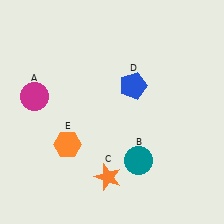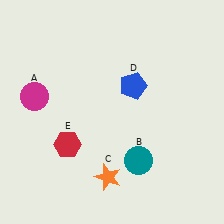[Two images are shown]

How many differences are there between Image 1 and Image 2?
There is 1 difference between the two images.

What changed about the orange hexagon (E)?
In Image 1, E is orange. In Image 2, it changed to red.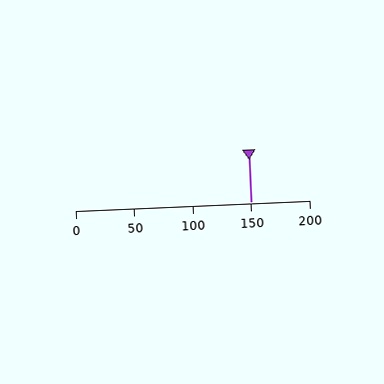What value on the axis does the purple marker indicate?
The marker indicates approximately 150.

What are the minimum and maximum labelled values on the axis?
The axis runs from 0 to 200.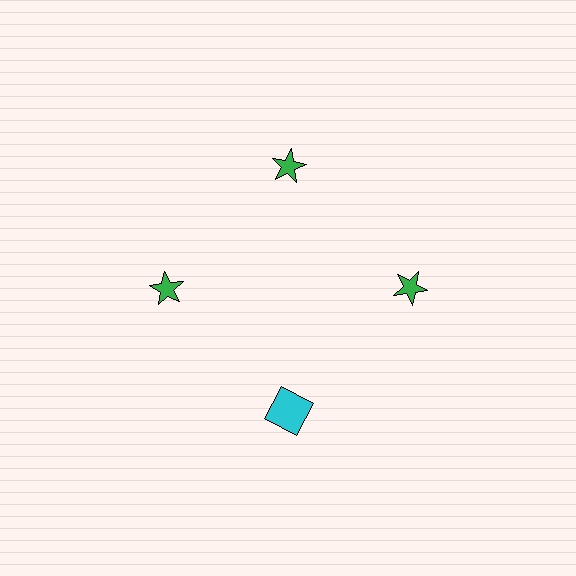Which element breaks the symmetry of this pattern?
The cyan square at roughly the 6 o'clock position breaks the symmetry. All other shapes are green stars.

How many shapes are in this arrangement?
There are 4 shapes arranged in a ring pattern.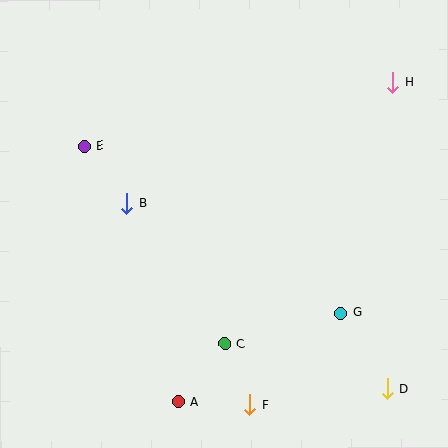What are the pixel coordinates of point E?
Point E is at (84, 146).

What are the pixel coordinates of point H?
Point H is at (393, 82).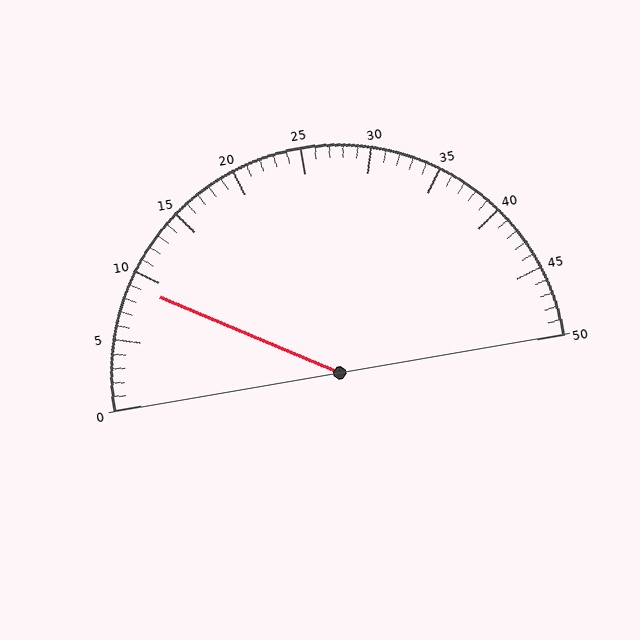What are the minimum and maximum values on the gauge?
The gauge ranges from 0 to 50.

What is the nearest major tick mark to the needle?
The nearest major tick mark is 10.